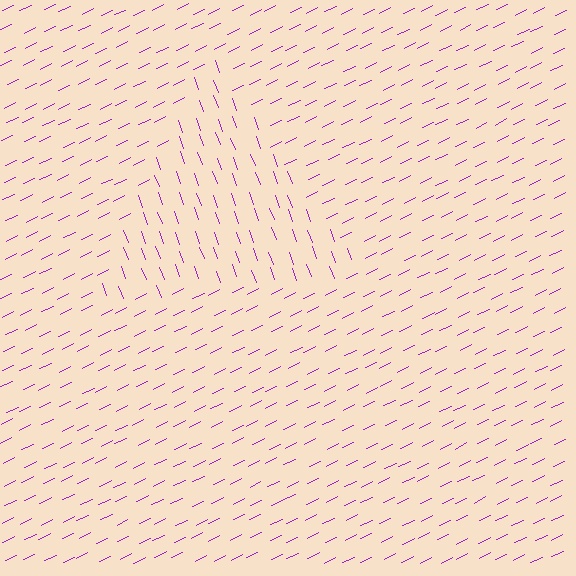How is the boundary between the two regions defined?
The boundary is defined purely by a change in line orientation (approximately 84 degrees difference). All lines are the same color and thickness.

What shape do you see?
I see a triangle.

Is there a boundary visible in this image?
Yes, there is a texture boundary formed by a change in line orientation.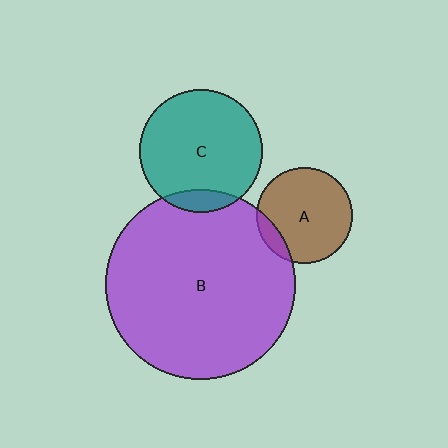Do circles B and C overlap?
Yes.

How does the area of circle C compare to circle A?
Approximately 1.6 times.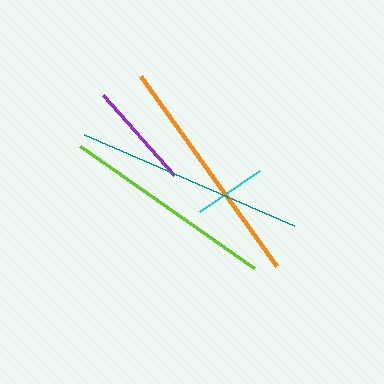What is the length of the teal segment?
The teal segment is approximately 228 pixels long.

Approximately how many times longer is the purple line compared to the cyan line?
The purple line is approximately 1.4 times the length of the cyan line.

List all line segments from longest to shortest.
From longest to shortest: orange, teal, lime, purple, cyan.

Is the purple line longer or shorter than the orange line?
The orange line is longer than the purple line.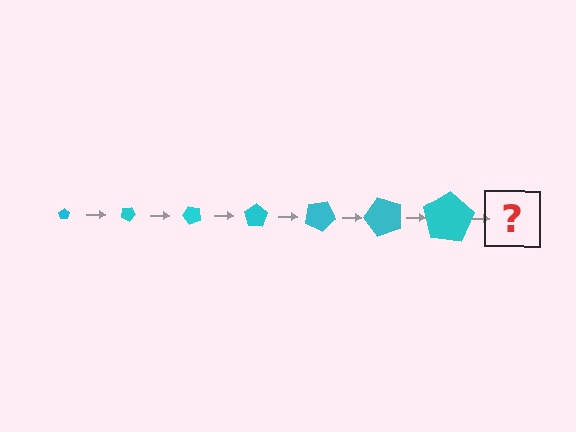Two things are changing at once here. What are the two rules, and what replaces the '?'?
The two rules are that the pentagon grows larger each step and it rotates 25 degrees each step. The '?' should be a pentagon, larger than the previous one and rotated 175 degrees from the start.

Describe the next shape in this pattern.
It should be a pentagon, larger than the previous one and rotated 175 degrees from the start.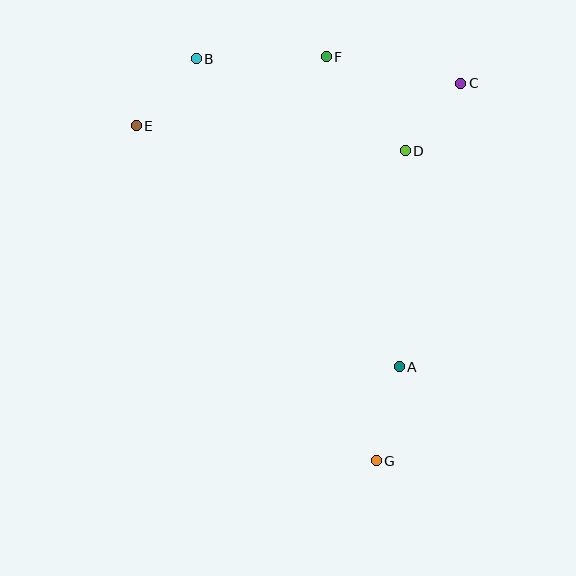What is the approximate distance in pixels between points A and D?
The distance between A and D is approximately 216 pixels.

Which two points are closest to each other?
Points C and D are closest to each other.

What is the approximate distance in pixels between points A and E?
The distance between A and E is approximately 357 pixels.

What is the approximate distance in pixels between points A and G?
The distance between A and G is approximately 97 pixels.